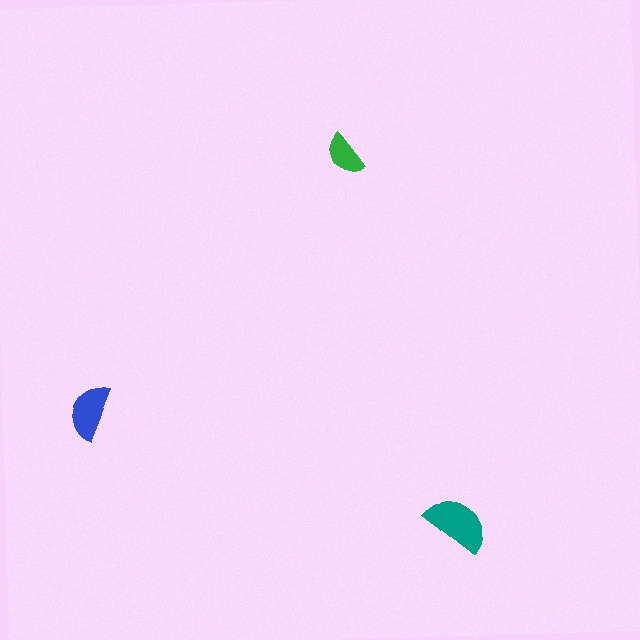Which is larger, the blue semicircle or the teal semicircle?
The teal one.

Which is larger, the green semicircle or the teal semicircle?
The teal one.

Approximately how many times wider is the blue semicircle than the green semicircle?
About 1.5 times wider.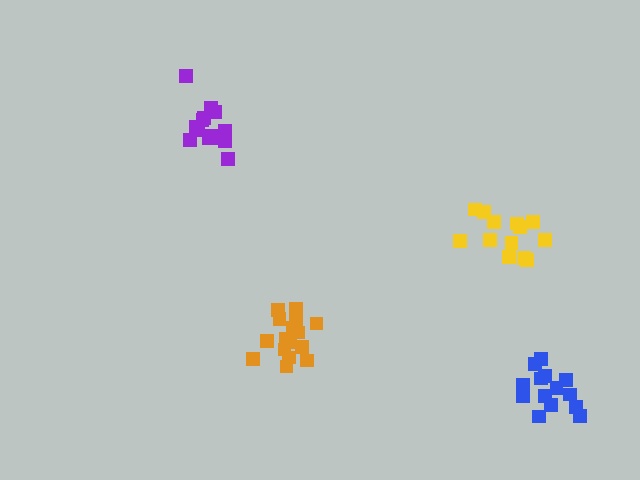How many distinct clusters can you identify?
There are 4 distinct clusters.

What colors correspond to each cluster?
The clusters are colored: blue, orange, yellow, purple.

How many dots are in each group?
Group 1: 14 dots, Group 2: 16 dots, Group 3: 13 dots, Group 4: 14 dots (57 total).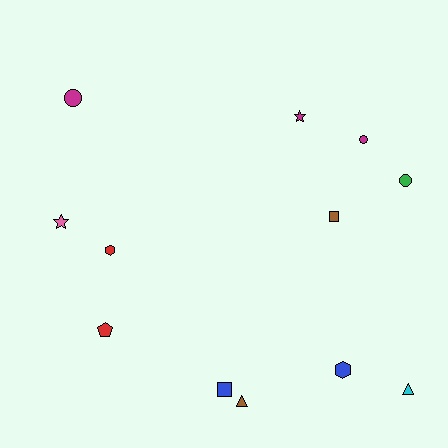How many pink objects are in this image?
There is 1 pink object.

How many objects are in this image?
There are 12 objects.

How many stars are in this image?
There are 2 stars.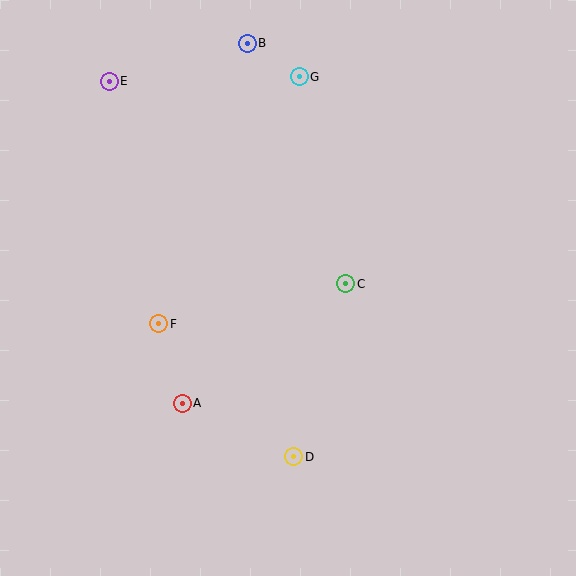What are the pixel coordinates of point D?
Point D is at (294, 457).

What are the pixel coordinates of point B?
Point B is at (247, 43).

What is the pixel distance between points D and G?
The distance between D and G is 380 pixels.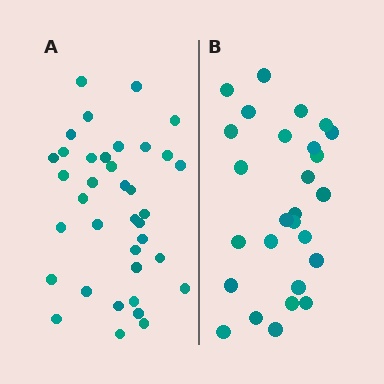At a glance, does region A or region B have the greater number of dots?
Region A (the left region) has more dots.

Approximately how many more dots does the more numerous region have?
Region A has roughly 10 or so more dots than region B.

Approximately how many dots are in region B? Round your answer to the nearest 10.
About 30 dots. (The exact count is 27, which rounds to 30.)